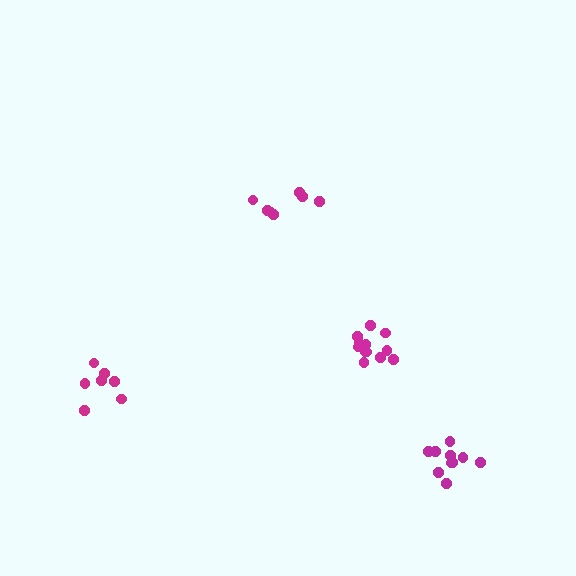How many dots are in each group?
Group 1: 10 dots, Group 2: 12 dots, Group 3: 7 dots, Group 4: 7 dots (36 total).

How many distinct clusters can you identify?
There are 4 distinct clusters.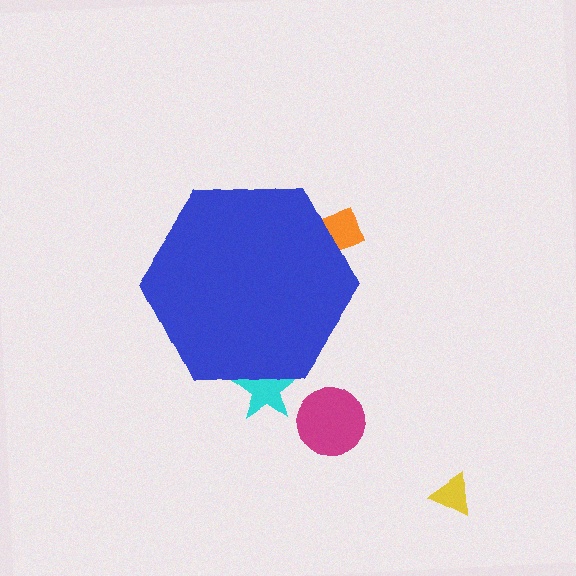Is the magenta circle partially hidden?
No, the magenta circle is fully visible.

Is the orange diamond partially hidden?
Yes, the orange diamond is partially hidden behind the blue hexagon.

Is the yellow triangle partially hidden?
No, the yellow triangle is fully visible.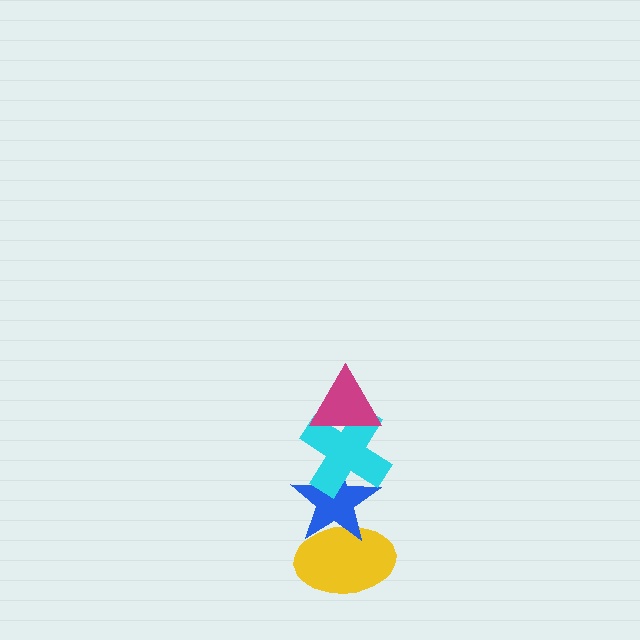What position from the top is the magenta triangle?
The magenta triangle is 1st from the top.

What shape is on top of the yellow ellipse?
The blue star is on top of the yellow ellipse.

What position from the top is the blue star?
The blue star is 3rd from the top.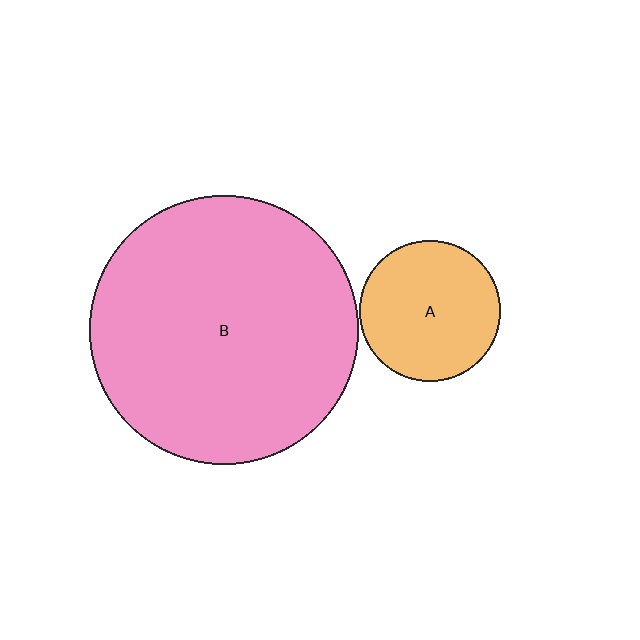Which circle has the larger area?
Circle B (pink).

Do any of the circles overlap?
No, none of the circles overlap.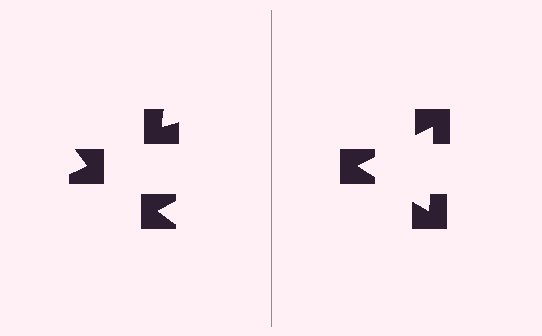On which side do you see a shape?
An illusory triangle appears on the right side. On the left side the wedge cuts are rotated, so no coherent shape forms.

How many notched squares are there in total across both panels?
6 — 3 on each side.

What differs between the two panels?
The notched squares are positioned identically on both sides; only the wedge orientations differ. On the right they align to a triangle; on the left they are misaligned.